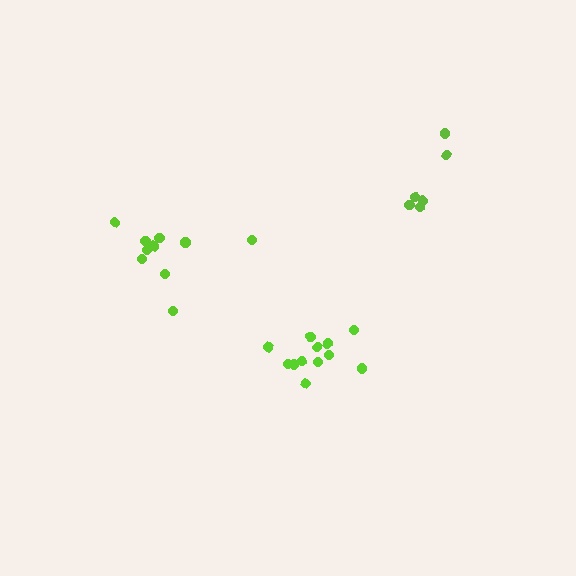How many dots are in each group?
Group 1: 10 dots, Group 2: 12 dots, Group 3: 6 dots (28 total).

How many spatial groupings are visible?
There are 3 spatial groupings.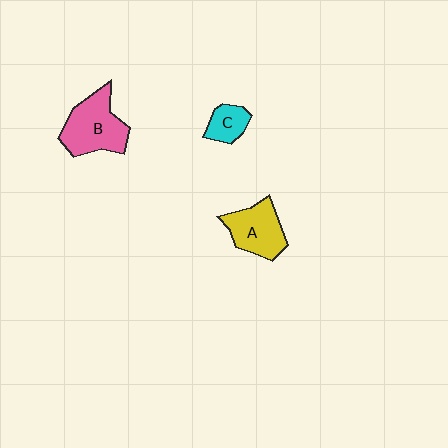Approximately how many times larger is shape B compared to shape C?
Approximately 2.4 times.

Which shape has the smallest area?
Shape C (cyan).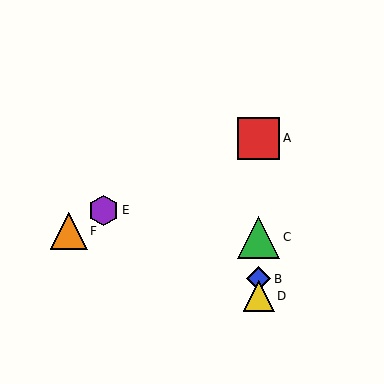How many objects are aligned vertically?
4 objects (A, B, C, D) are aligned vertically.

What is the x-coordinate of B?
Object B is at x≈259.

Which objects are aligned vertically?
Objects A, B, C, D are aligned vertically.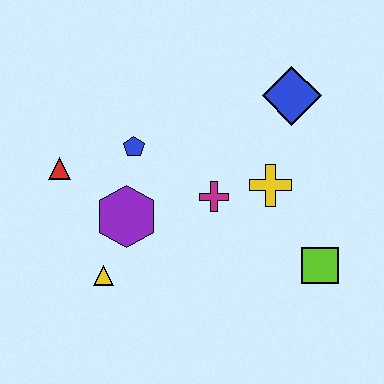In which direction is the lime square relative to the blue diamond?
The lime square is below the blue diamond.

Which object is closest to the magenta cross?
The yellow cross is closest to the magenta cross.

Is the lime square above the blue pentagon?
No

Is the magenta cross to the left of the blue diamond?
Yes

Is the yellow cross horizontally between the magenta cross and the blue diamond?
Yes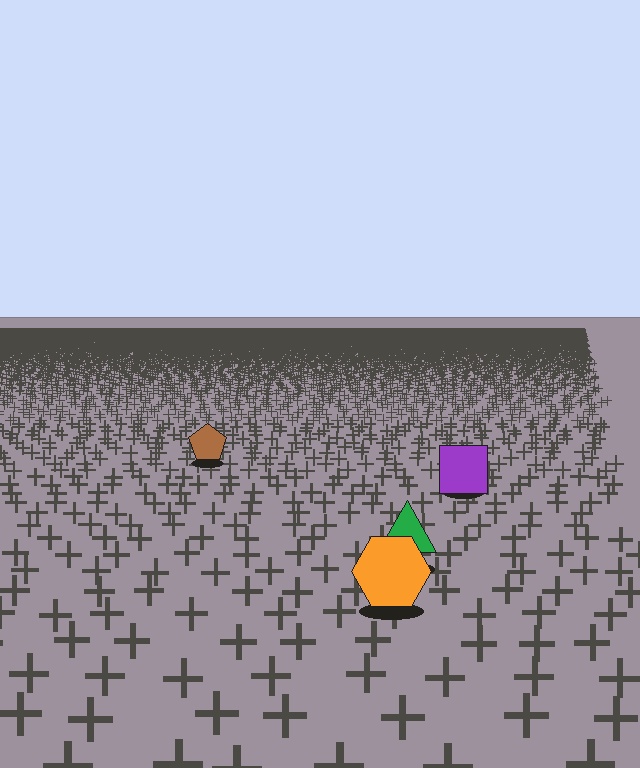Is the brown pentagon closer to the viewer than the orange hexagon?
No. The orange hexagon is closer — you can tell from the texture gradient: the ground texture is coarser near it.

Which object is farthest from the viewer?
The brown pentagon is farthest from the viewer. It appears smaller and the ground texture around it is denser.